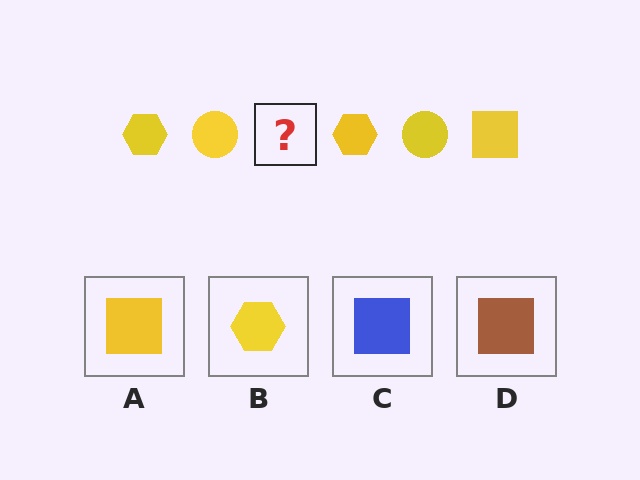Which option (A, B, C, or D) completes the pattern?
A.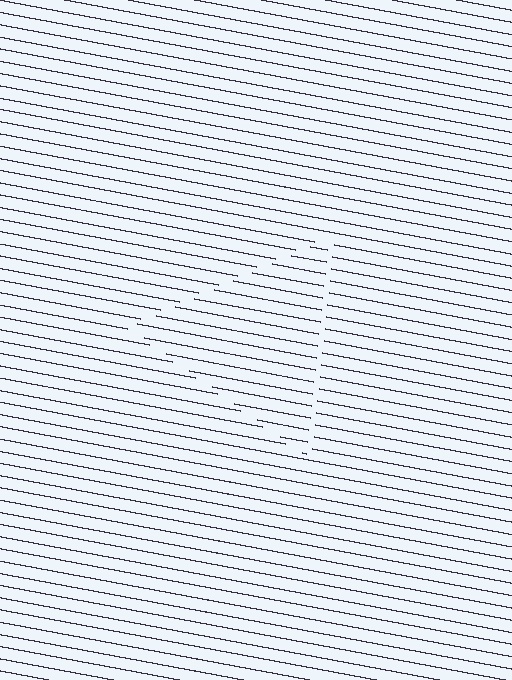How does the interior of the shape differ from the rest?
The interior of the shape contains the same grating, shifted by half a period — the contour is defined by the phase discontinuity where line-ends from the inner and outer gratings abut.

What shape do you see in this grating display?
An illusory triangle. The interior of the shape contains the same grating, shifted by half a period — the contour is defined by the phase discontinuity where line-ends from the inner and outer gratings abut.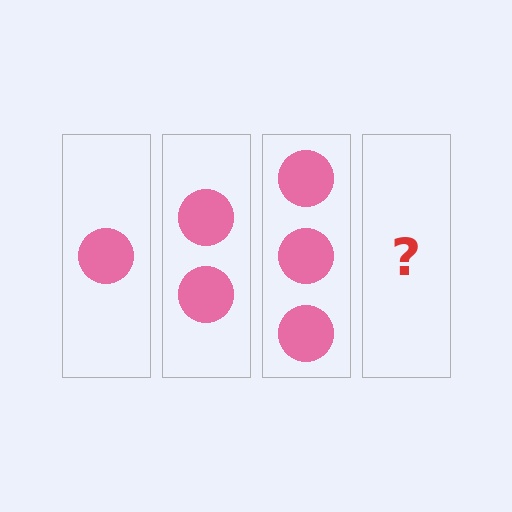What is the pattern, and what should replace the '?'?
The pattern is that each step adds one more circle. The '?' should be 4 circles.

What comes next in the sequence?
The next element should be 4 circles.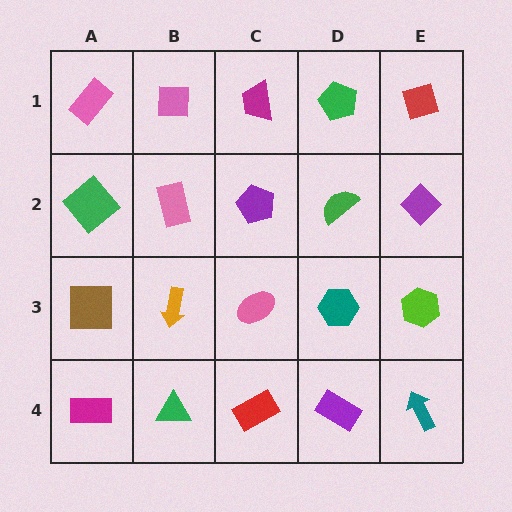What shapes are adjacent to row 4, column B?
An orange arrow (row 3, column B), a magenta rectangle (row 4, column A), a red rectangle (row 4, column C).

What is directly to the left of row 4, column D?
A red rectangle.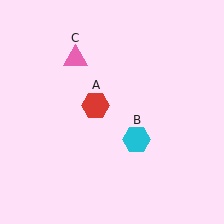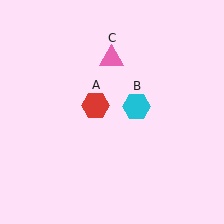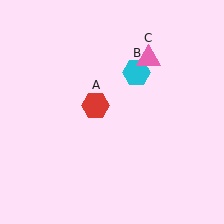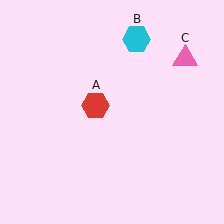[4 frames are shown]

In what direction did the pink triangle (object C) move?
The pink triangle (object C) moved right.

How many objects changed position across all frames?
2 objects changed position: cyan hexagon (object B), pink triangle (object C).